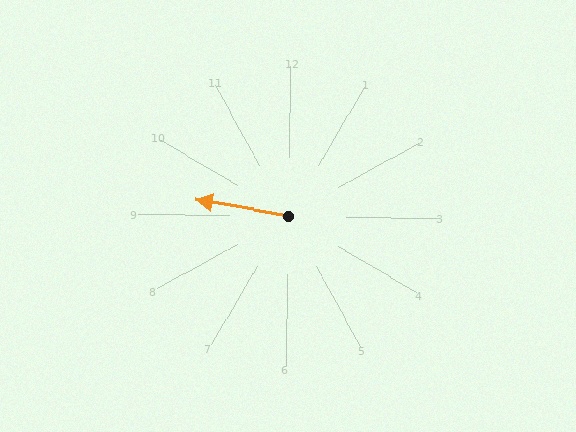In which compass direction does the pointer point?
West.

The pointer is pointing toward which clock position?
Roughly 9 o'clock.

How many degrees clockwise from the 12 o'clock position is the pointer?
Approximately 279 degrees.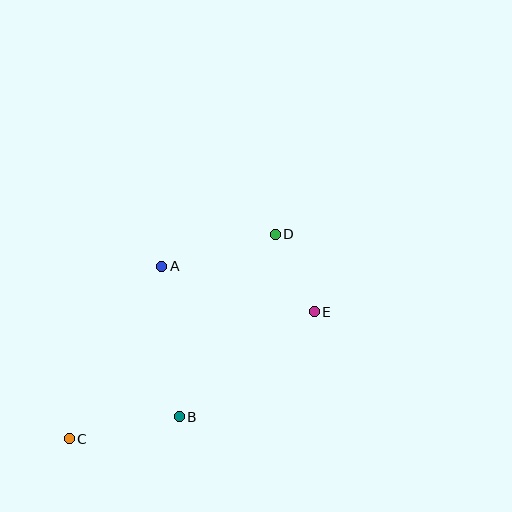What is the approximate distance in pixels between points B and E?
The distance between B and E is approximately 171 pixels.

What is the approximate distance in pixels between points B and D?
The distance between B and D is approximately 206 pixels.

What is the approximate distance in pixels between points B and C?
The distance between B and C is approximately 112 pixels.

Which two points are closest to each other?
Points D and E are closest to each other.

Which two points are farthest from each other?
Points C and D are farthest from each other.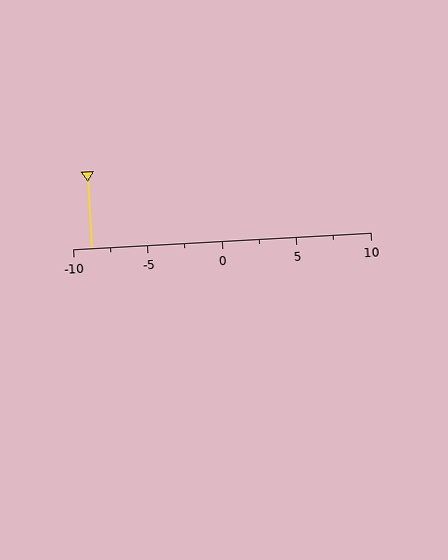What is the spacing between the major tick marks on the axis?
The major ticks are spaced 5 apart.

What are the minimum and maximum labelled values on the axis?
The axis runs from -10 to 10.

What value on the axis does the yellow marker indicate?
The marker indicates approximately -8.8.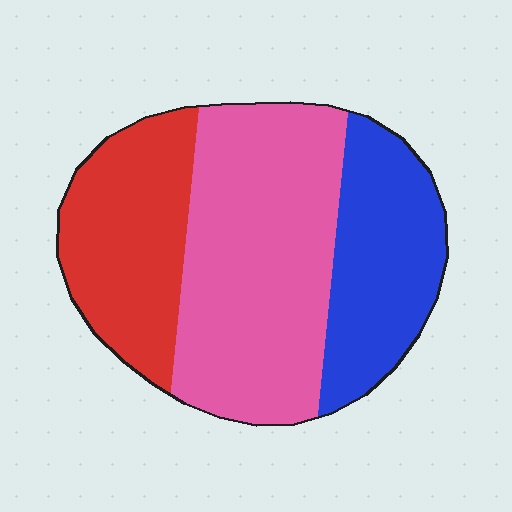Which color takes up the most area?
Pink, at roughly 45%.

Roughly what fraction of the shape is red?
Red covers around 25% of the shape.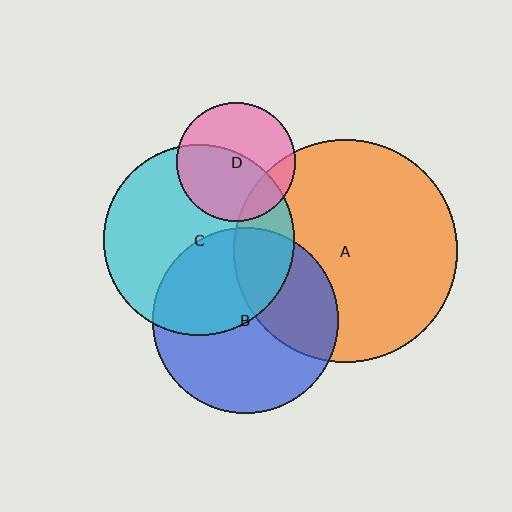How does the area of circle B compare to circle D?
Approximately 2.4 times.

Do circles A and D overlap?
Yes.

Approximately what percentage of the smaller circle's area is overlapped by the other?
Approximately 15%.